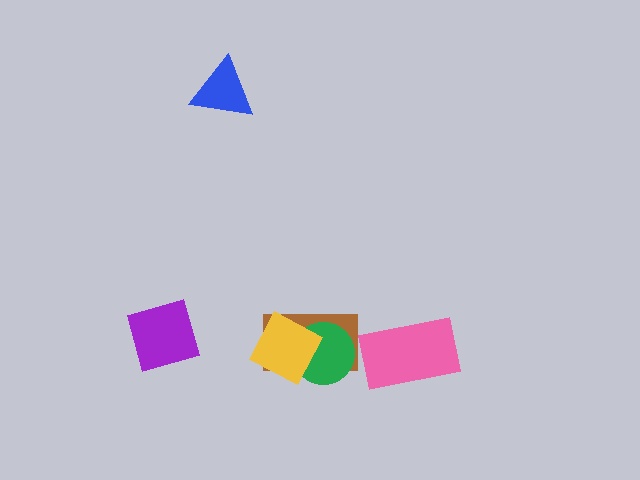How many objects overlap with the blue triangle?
0 objects overlap with the blue triangle.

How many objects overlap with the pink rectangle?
0 objects overlap with the pink rectangle.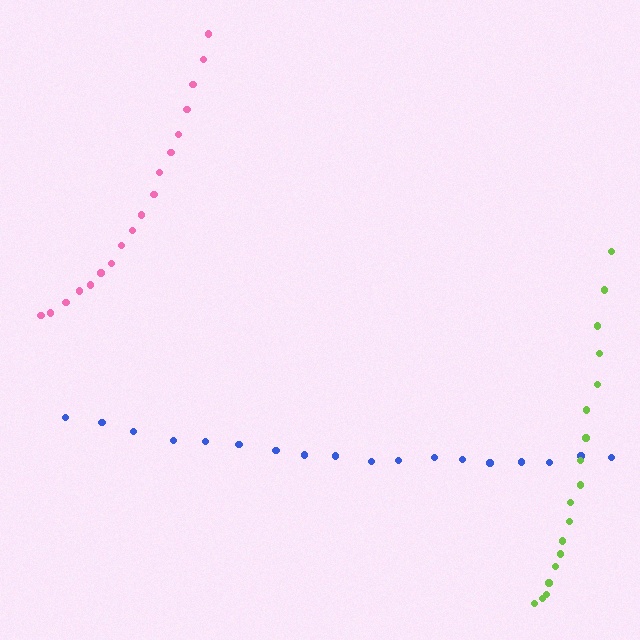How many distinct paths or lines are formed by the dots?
There are 3 distinct paths.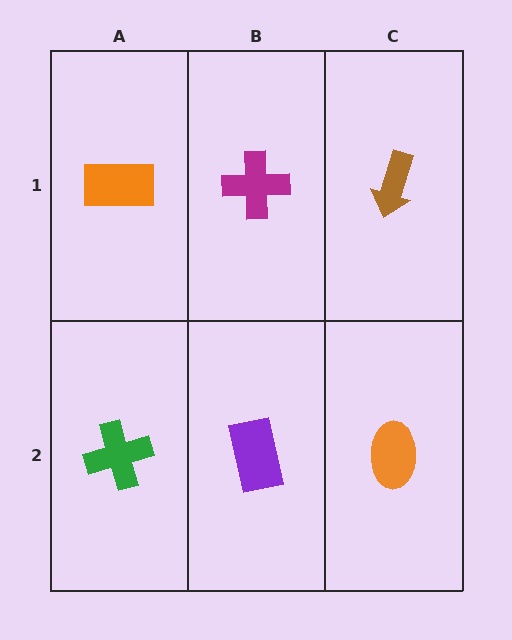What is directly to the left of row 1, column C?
A magenta cross.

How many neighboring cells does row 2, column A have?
2.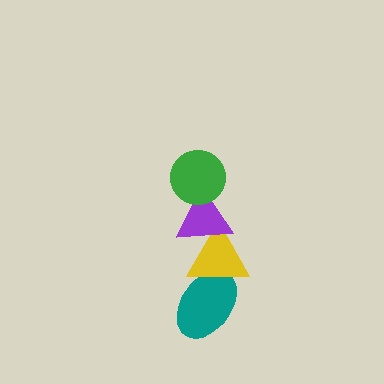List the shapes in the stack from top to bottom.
From top to bottom: the green circle, the purple triangle, the yellow triangle, the teal ellipse.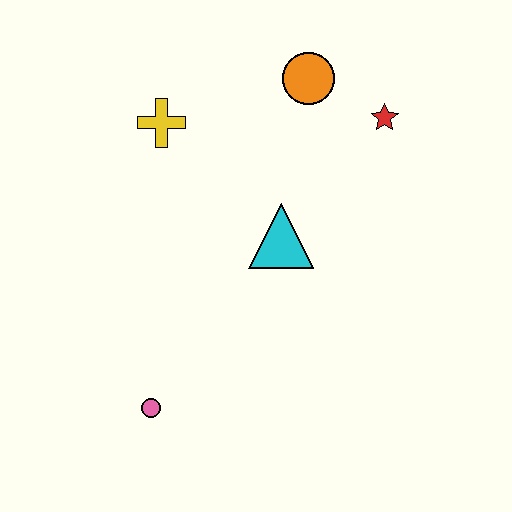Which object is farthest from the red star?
The pink circle is farthest from the red star.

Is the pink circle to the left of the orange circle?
Yes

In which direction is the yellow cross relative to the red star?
The yellow cross is to the left of the red star.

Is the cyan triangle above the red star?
No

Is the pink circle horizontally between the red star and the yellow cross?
No